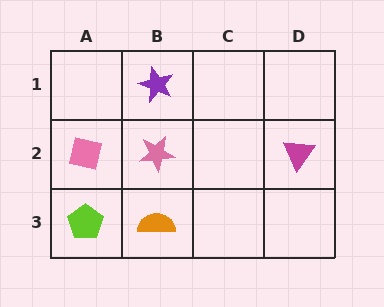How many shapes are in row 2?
3 shapes.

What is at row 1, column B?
A purple star.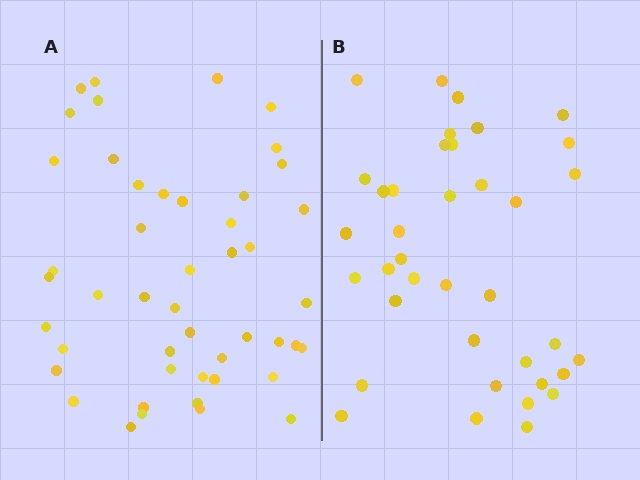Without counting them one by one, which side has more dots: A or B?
Region A (the left region) has more dots.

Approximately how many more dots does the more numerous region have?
Region A has roughly 8 or so more dots than region B.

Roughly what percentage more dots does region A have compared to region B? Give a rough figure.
About 25% more.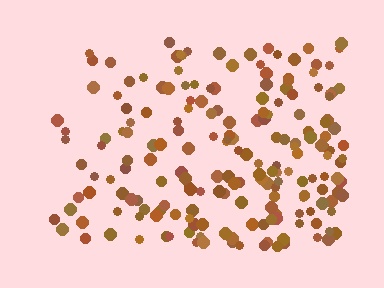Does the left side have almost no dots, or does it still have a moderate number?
Still a moderate number, just noticeably fewer than the right.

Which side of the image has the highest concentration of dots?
The right.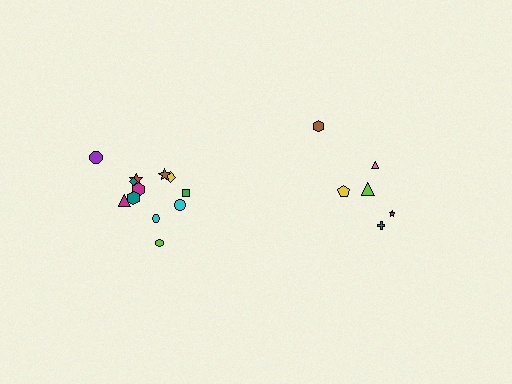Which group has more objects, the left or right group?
The left group.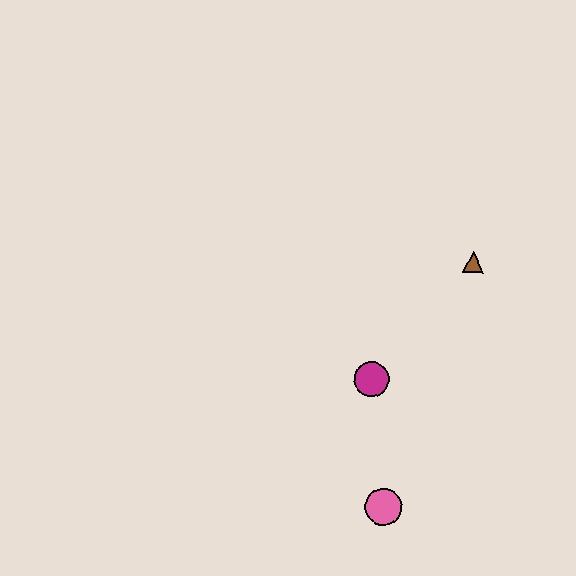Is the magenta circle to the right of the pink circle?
No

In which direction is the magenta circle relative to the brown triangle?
The magenta circle is below the brown triangle.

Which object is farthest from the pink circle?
The brown triangle is farthest from the pink circle.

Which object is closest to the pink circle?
The magenta circle is closest to the pink circle.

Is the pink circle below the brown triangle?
Yes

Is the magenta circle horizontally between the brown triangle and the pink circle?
No